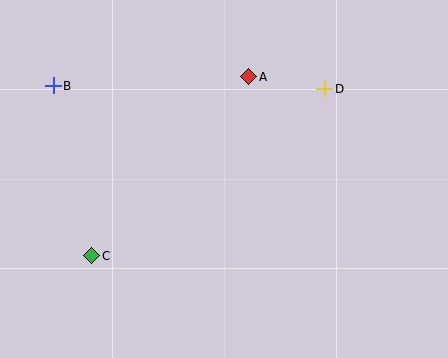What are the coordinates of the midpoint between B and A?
The midpoint between B and A is at (151, 81).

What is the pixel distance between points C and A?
The distance between C and A is 238 pixels.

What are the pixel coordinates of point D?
Point D is at (325, 89).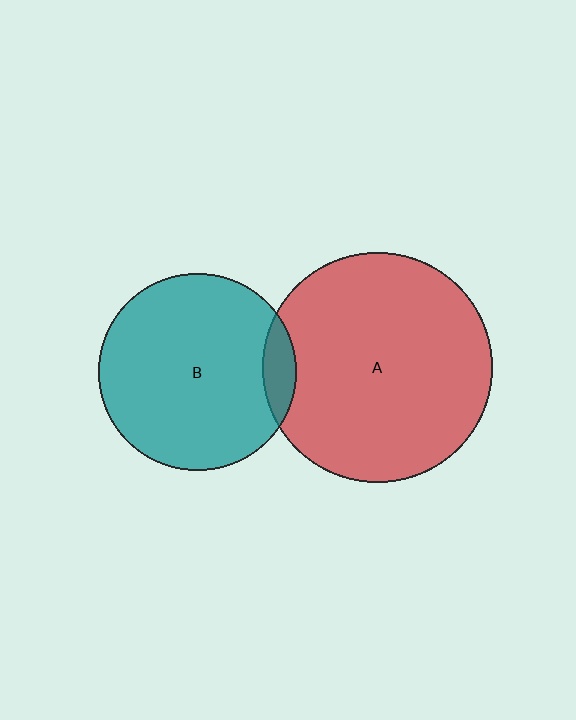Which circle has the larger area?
Circle A (red).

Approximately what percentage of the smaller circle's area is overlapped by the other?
Approximately 10%.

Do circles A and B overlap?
Yes.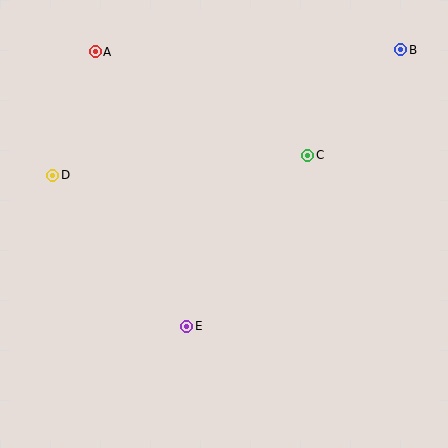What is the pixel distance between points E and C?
The distance between E and C is 209 pixels.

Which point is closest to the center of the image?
Point C at (308, 155) is closest to the center.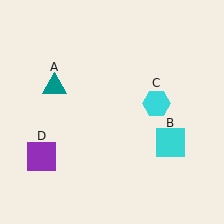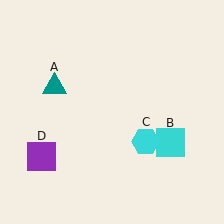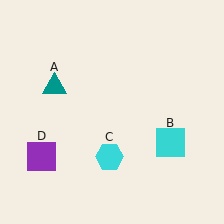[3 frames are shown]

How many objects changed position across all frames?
1 object changed position: cyan hexagon (object C).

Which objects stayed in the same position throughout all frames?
Teal triangle (object A) and cyan square (object B) and purple square (object D) remained stationary.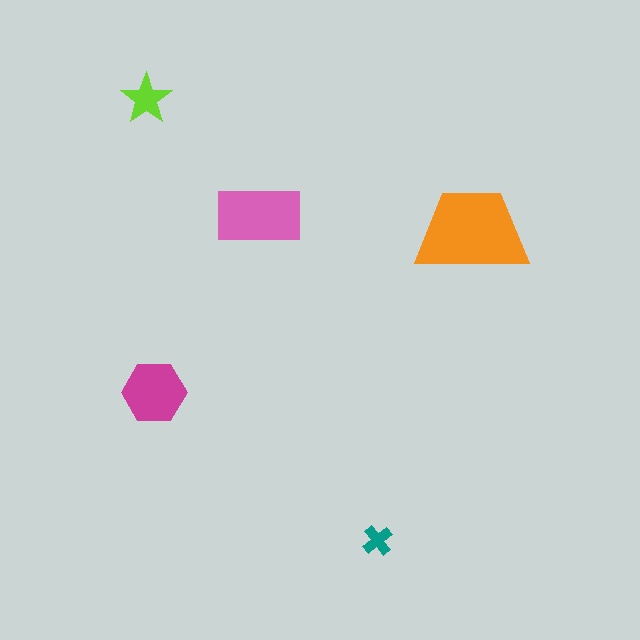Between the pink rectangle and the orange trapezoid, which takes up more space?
The orange trapezoid.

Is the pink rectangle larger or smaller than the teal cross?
Larger.